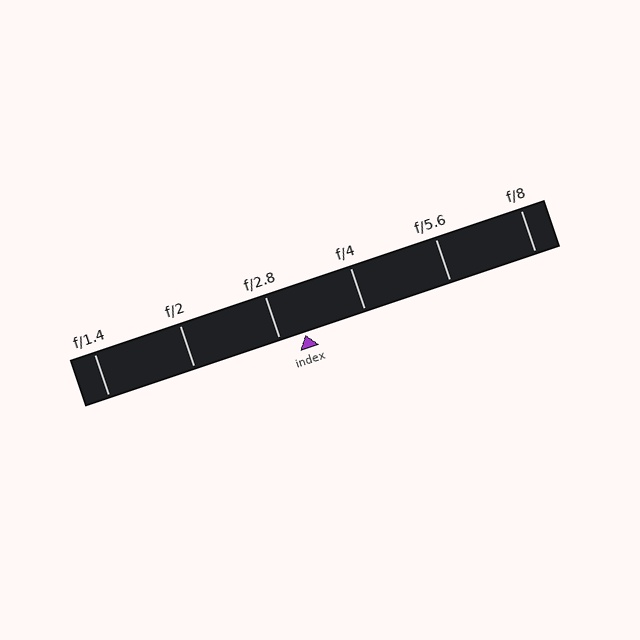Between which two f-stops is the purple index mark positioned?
The index mark is between f/2.8 and f/4.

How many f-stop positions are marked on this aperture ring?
There are 6 f-stop positions marked.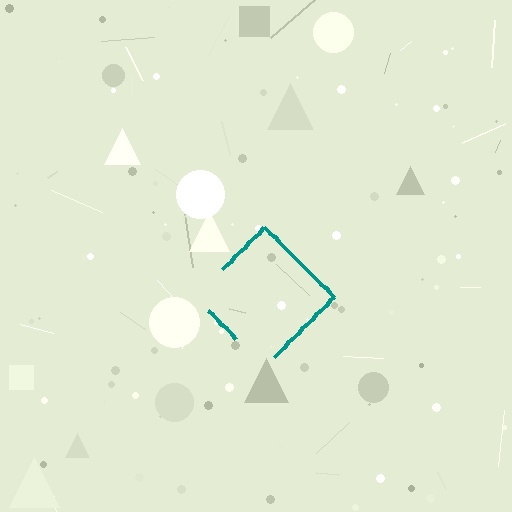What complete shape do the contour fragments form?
The contour fragments form a diamond.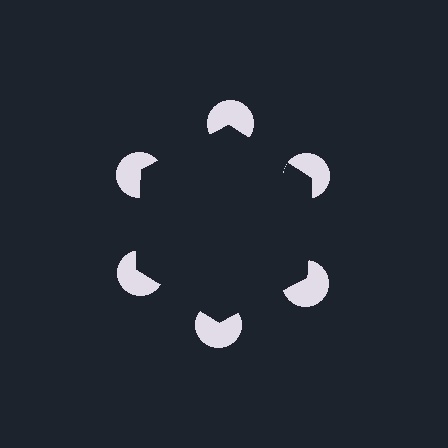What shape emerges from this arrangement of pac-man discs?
An illusory hexagon — its edges are inferred from the aligned wedge cuts in the pac-man discs, not physically drawn.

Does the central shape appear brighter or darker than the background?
It typically appears slightly darker than the background, even though no actual brightness change is drawn.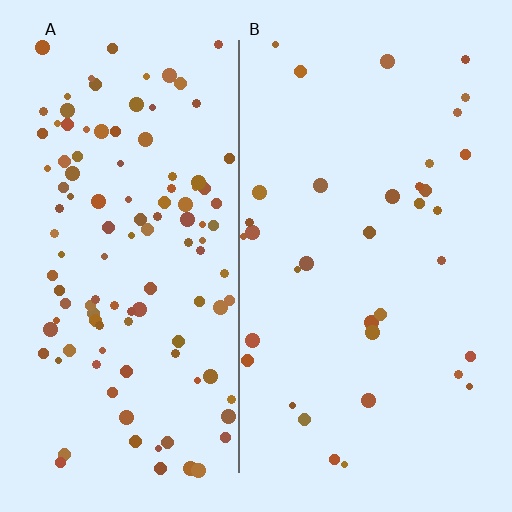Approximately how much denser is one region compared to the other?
Approximately 3.2× — region A over region B.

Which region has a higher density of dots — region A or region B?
A (the left).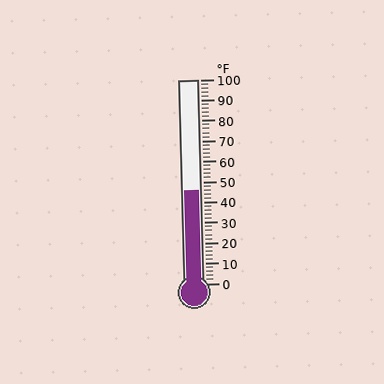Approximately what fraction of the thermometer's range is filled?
The thermometer is filled to approximately 45% of its range.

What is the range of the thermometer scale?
The thermometer scale ranges from 0°F to 100°F.